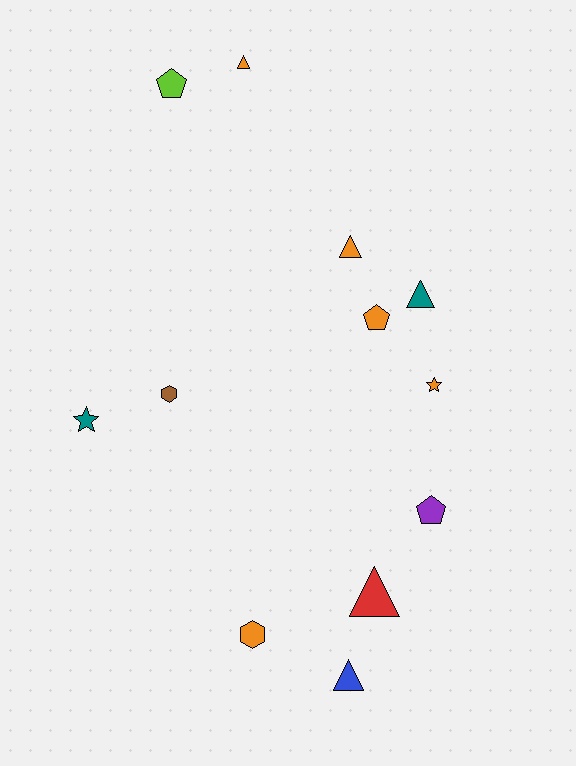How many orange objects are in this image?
There are 5 orange objects.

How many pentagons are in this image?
There are 3 pentagons.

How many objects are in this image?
There are 12 objects.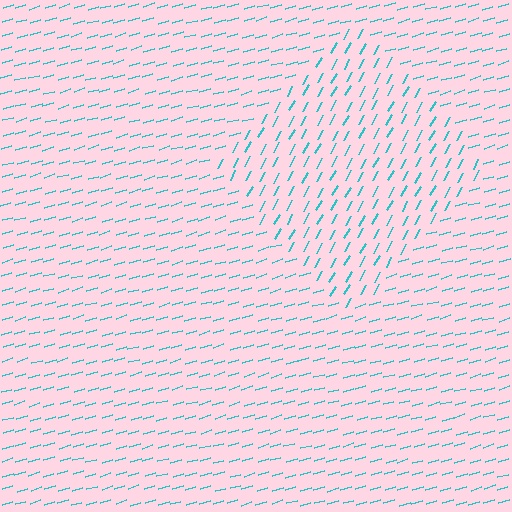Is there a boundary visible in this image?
Yes, there is a texture boundary formed by a change in line orientation.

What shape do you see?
I see a diamond.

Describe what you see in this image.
The image is filled with small cyan line segments. A diamond region in the image has lines oriented differently from the surrounding lines, creating a visible texture boundary.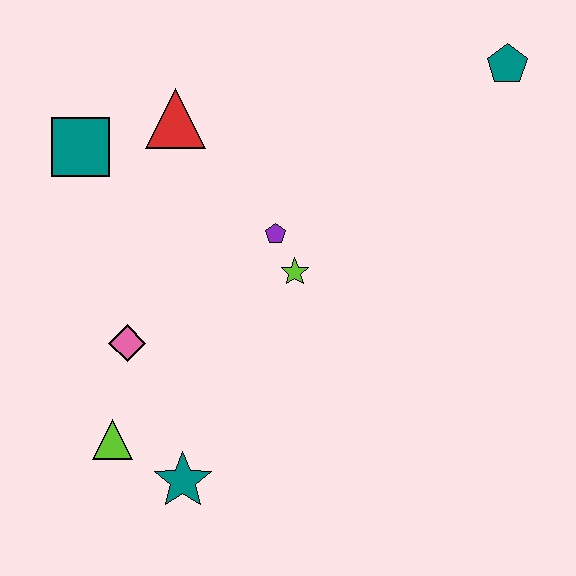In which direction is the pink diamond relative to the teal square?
The pink diamond is below the teal square.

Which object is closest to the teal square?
The red triangle is closest to the teal square.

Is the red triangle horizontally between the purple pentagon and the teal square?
Yes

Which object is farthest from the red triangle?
The teal star is farthest from the red triangle.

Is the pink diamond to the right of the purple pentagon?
No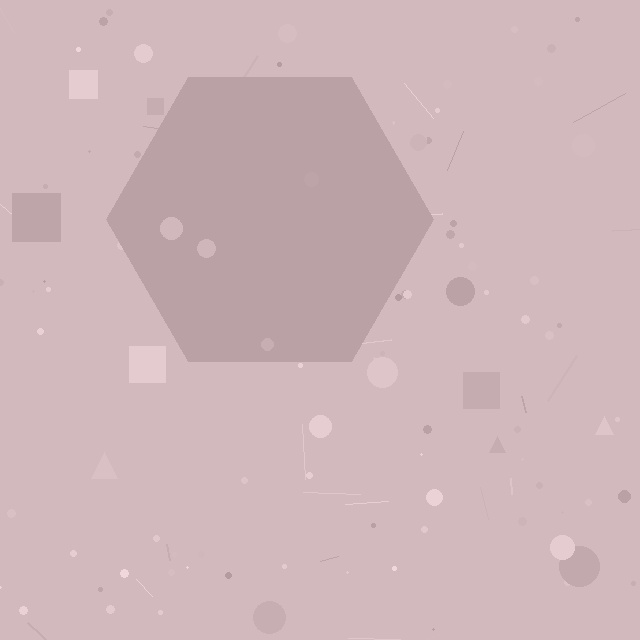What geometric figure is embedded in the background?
A hexagon is embedded in the background.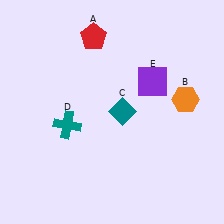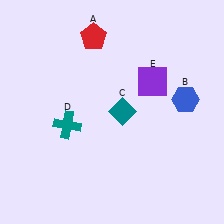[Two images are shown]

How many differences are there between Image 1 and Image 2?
There is 1 difference between the two images.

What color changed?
The hexagon (B) changed from orange in Image 1 to blue in Image 2.